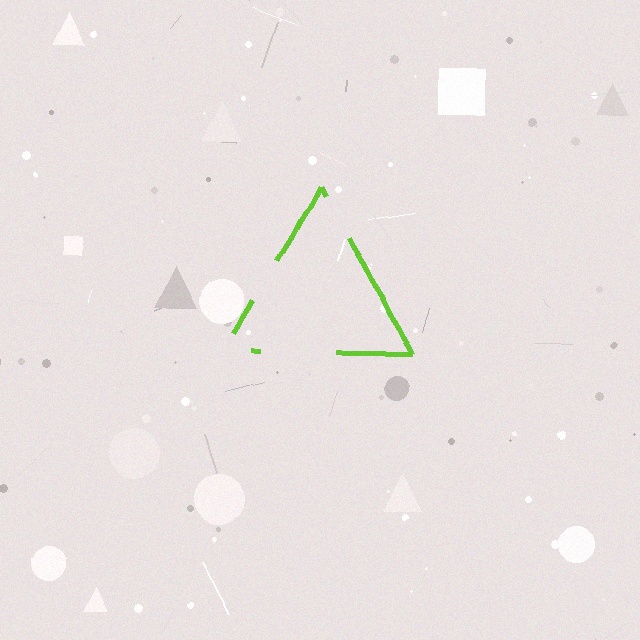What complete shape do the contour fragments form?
The contour fragments form a triangle.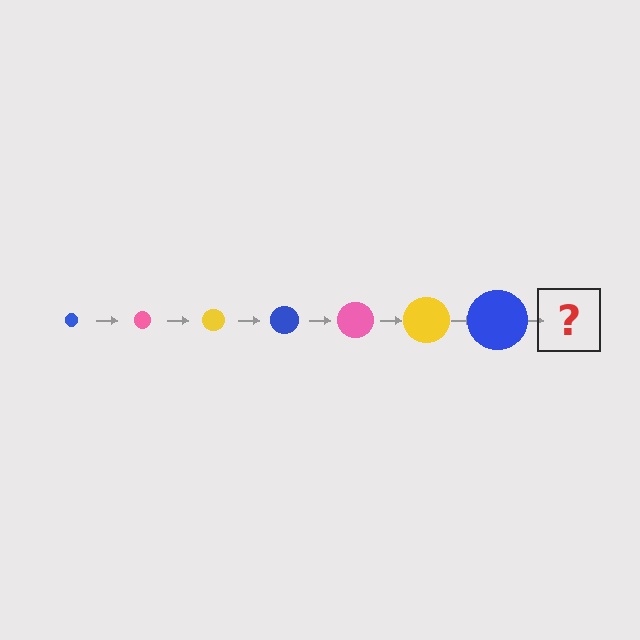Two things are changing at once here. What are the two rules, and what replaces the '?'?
The two rules are that the circle grows larger each step and the color cycles through blue, pink, and yellow. The '?' should be a pink circle, larger than the previous one.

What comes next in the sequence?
The next element should be a pink circle, larger than the previous one.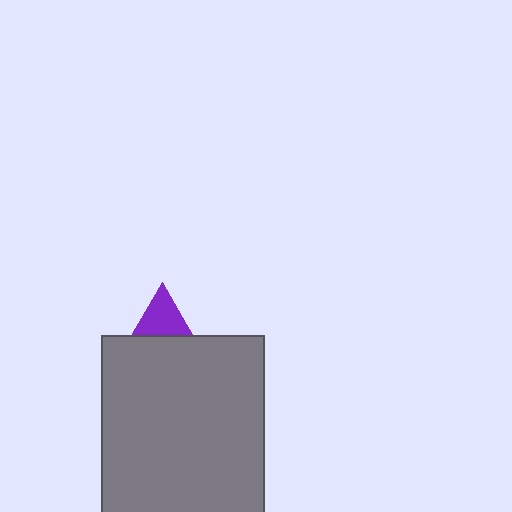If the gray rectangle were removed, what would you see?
You would see the complete purple triangle.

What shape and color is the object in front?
The object in front is a gray rectangle.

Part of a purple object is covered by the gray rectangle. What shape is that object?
It is a triangle.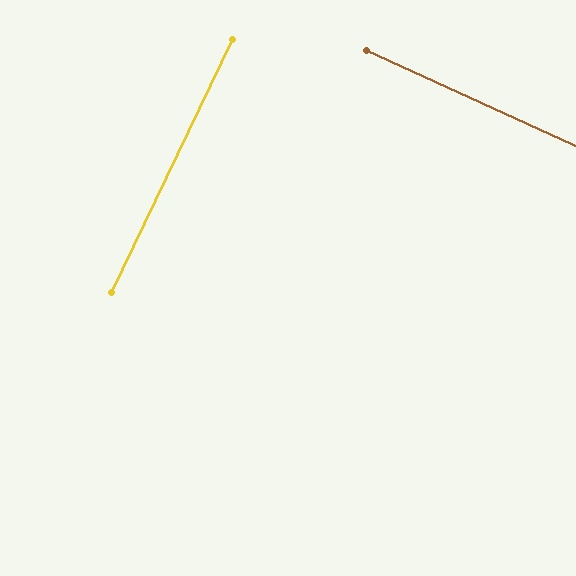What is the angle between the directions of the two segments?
Approximately 89 degrees.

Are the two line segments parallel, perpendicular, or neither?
Perpendicular — they meet at approximately 89°.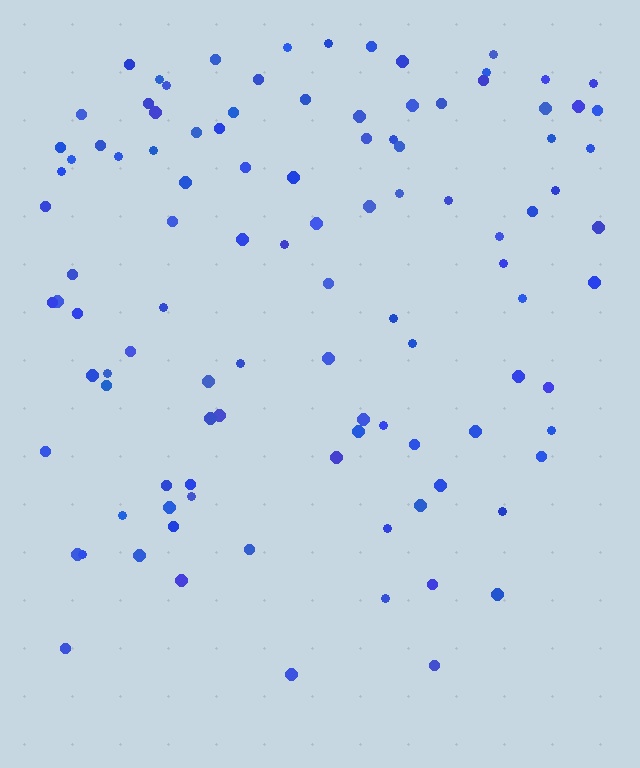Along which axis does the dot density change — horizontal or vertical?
Vertical.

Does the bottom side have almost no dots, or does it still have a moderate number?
Still a moderate number, just noticeably fewer than the top.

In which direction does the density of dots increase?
From bottom to top, with the top side densest.